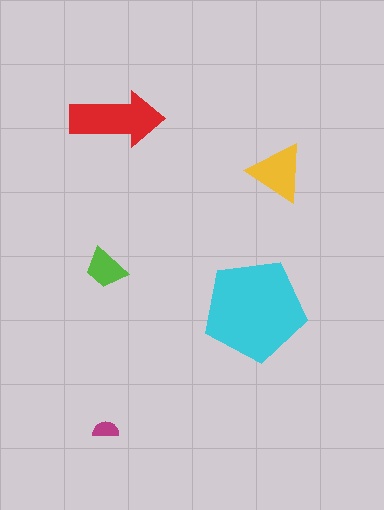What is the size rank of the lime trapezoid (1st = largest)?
4th.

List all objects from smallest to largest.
The magenta semicircle, the lime trapezoid, the yellow triangle, the red arrow, the cyan pentagon.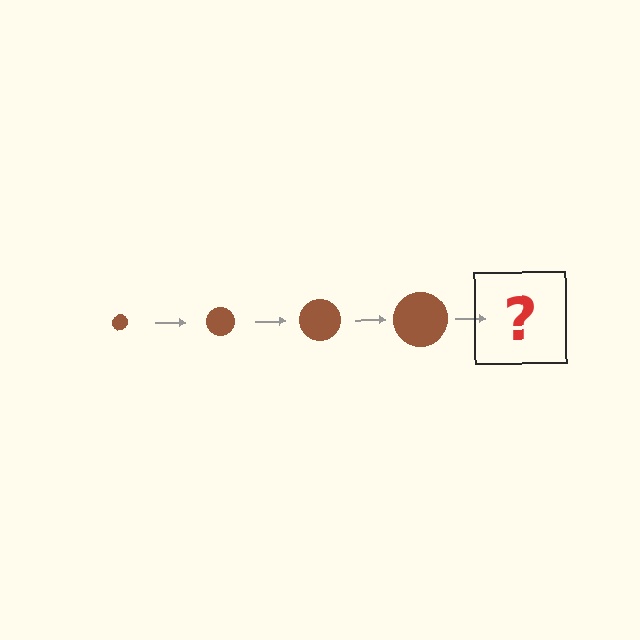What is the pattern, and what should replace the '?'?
The pattern is that the circle gets progressively larger each step. The '?' should be a brown circle, larger than the previous one.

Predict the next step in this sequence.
The next step is a brown circle, larger than the previous one.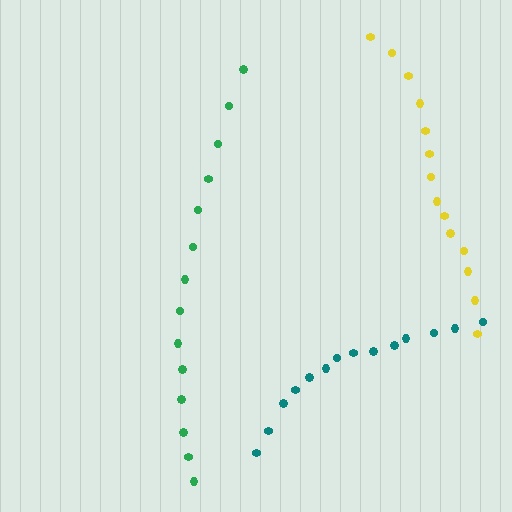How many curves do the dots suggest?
There are 3 distinct paths.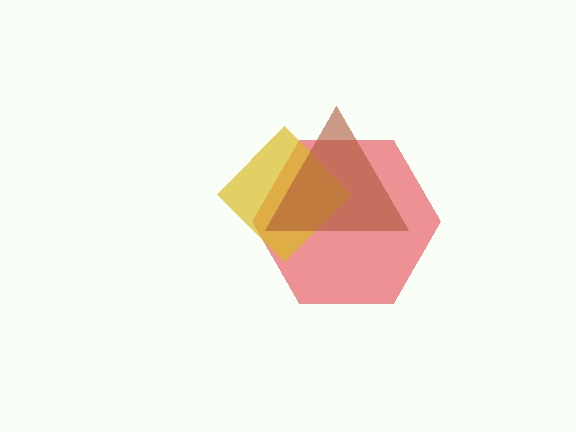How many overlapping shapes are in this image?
There are 3 overlapping shapes in the image.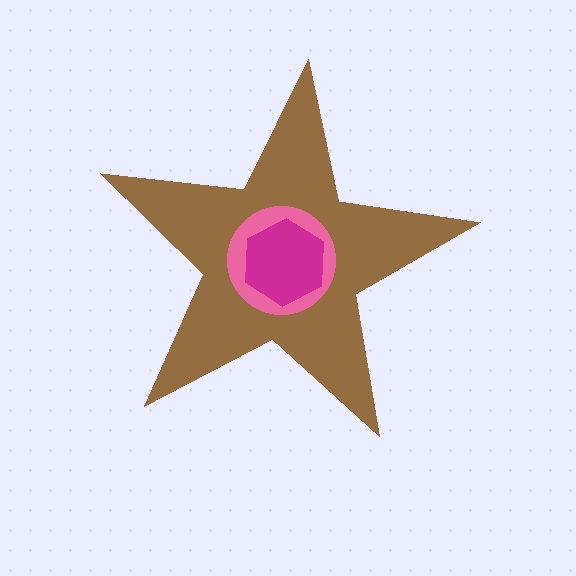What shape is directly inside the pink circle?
The magenta hexagon.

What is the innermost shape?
The magenta hexagon.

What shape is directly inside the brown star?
The pink circle.